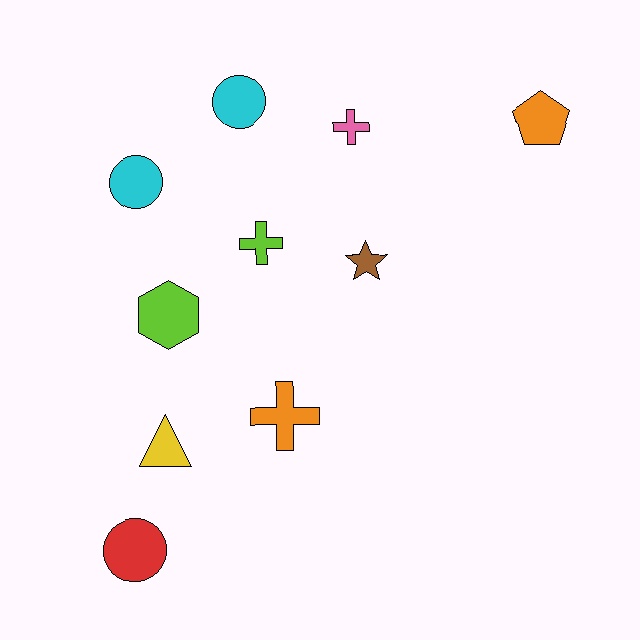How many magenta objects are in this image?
There are no magenta objects.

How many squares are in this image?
There are no squares.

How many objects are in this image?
There are 10 objects.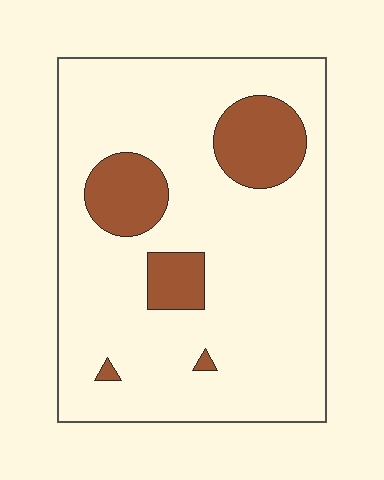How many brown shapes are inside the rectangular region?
5.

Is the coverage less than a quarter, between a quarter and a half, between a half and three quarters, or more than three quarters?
Less than a quarter.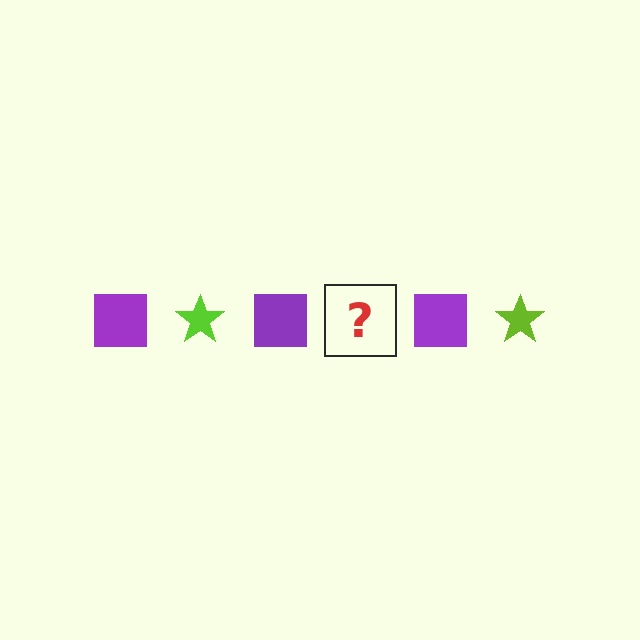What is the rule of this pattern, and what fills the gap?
The rule is that the pattern alternates between purple square and lime star. The gap should be filled with a lime star.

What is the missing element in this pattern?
The missing element is a lime star.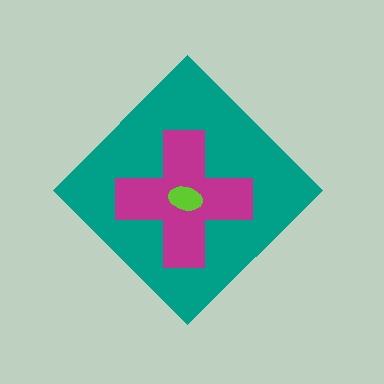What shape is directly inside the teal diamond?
The magenta cross.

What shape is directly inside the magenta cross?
The lime ellipse.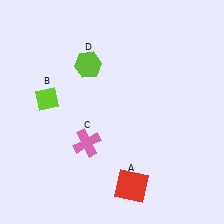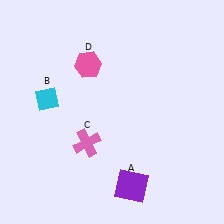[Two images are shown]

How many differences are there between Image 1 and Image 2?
There are 3 differences between the two images.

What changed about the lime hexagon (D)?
In Image 1, D is lime. In Image 2, it changed to pink.